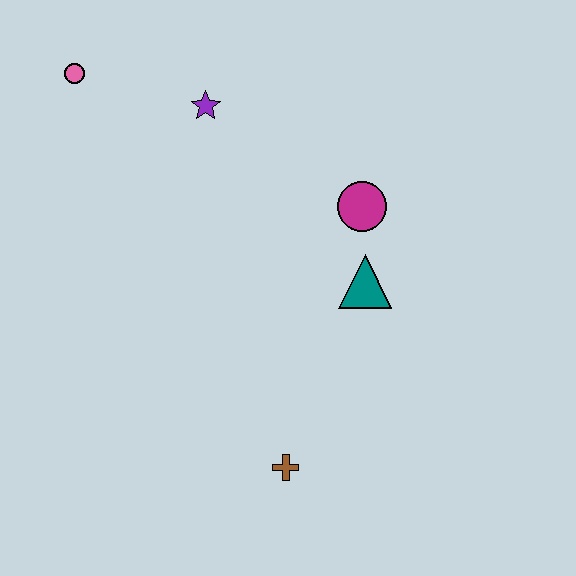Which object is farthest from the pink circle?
The brown cross is farthest from the pink circle.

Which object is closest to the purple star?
The pink circle is closest to the purple star.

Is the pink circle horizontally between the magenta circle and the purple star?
No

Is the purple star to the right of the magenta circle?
No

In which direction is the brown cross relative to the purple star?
The brown cross is below the purple star.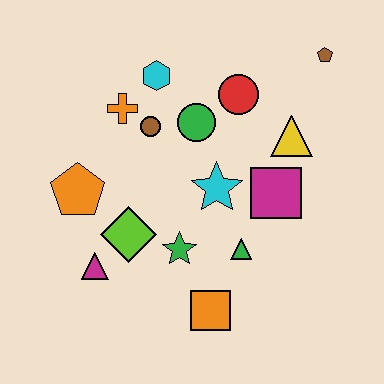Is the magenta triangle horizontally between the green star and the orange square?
No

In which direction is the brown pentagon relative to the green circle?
The brown pentagon is to the right of the green circle.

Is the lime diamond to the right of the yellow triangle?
No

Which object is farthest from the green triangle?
The brown pentagon is farthest from the green triangle.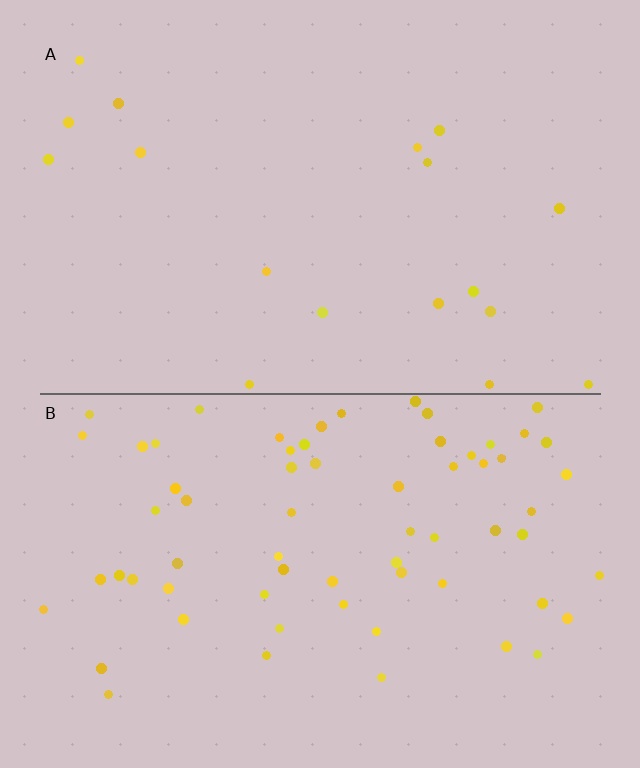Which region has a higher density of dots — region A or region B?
B (the bottom).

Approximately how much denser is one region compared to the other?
Approximately 3.7× — region B over region A.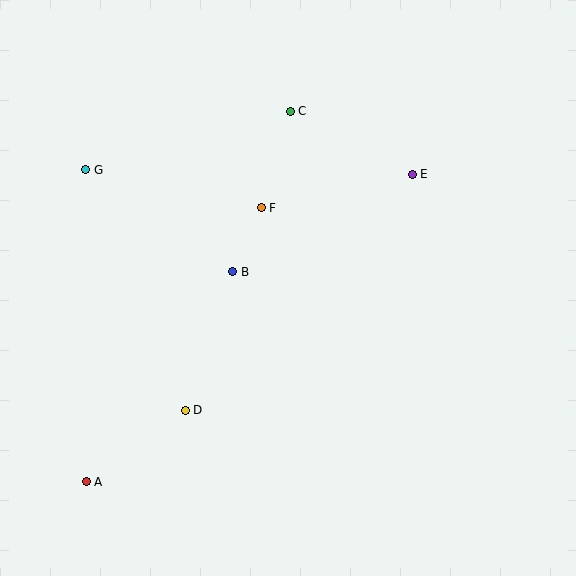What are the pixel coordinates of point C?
Point C is at (290, 111).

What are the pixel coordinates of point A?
Point A is at (86, 482).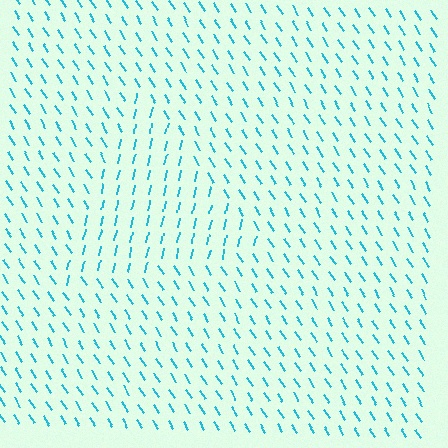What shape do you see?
I see a triangle.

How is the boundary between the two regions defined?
The boundary is defined purely by a change in line orientation (approximately 45 degrees difference). All lines are the same color and thickness.